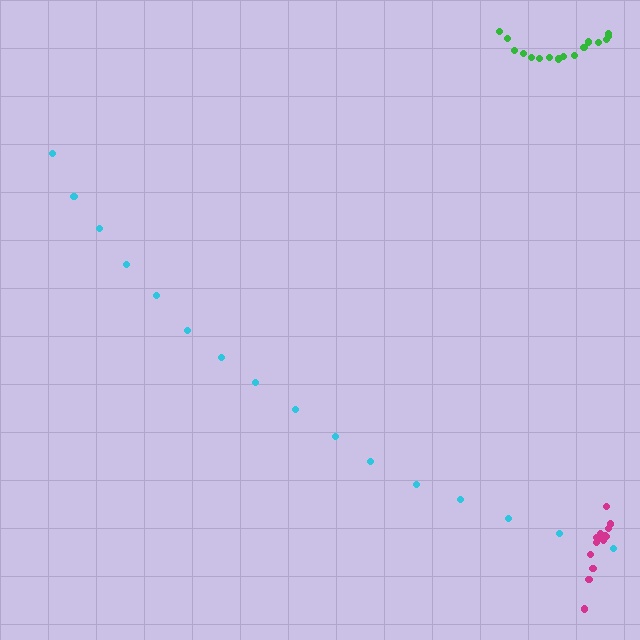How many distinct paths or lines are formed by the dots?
There are 3 distinct paths.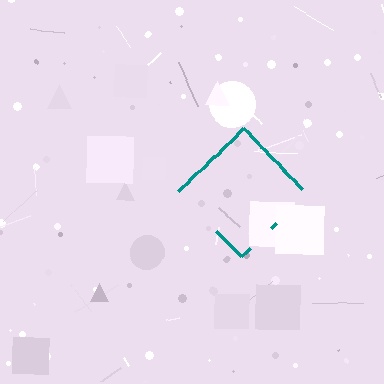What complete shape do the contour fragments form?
The contour fragments form a diamond.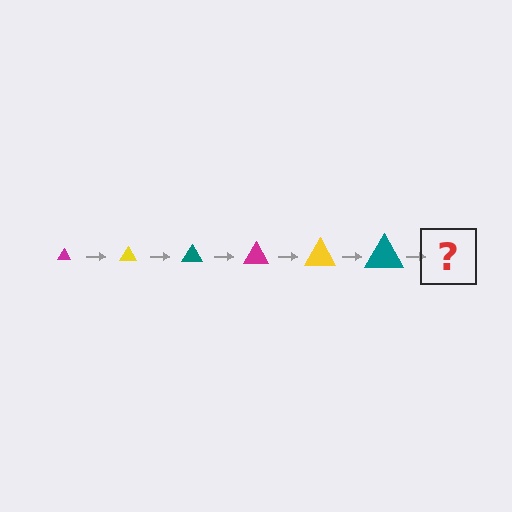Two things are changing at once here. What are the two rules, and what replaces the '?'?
The two rules are that the triangle grows larger each step and the color cycles through magenta, yellow, and teal. The '?' should be a magenta triangle, larger than the previous one.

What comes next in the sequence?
The next element should be a magenta triangle, larger than the previous one.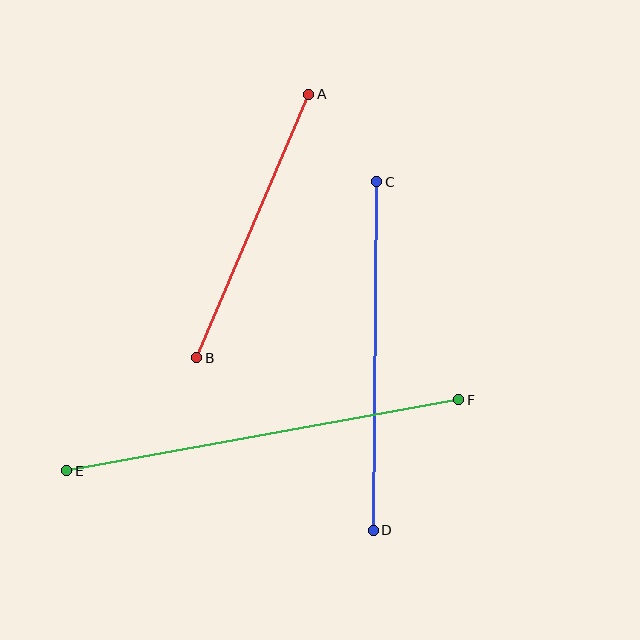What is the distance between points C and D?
The distance is approximately 349 pixels.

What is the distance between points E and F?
The distance is approximately 398 pixels.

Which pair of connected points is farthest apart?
Points E and F are farthest apart.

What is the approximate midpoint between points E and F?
The midpoint is at approximately (263, 435) pixels.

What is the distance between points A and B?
The distance is approximately 286 pixels.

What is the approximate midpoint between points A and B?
The midpoint is at approximately (253, 226) pixels.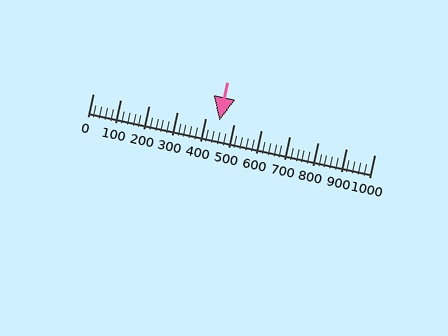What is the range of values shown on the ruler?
The ruler shows values from 0 to 1000.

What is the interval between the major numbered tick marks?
The major tick marks are spaced 100 units apart.